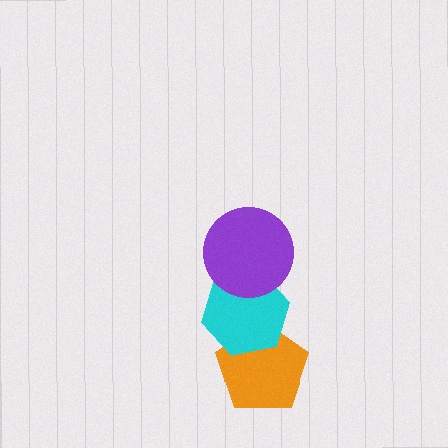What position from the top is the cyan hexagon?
The cyan hexagon is 2nd from the top.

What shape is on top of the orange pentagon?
The cyan hexagon is on top of the orange pentagon.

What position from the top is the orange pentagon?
The orange pentagon is 3rd from the top.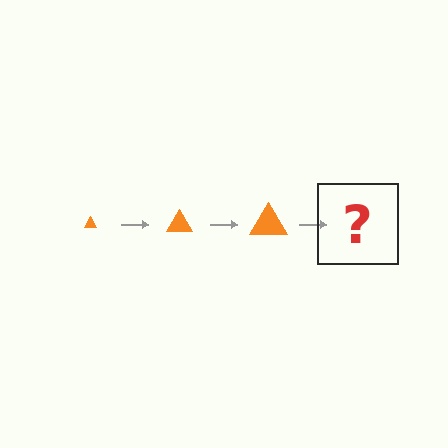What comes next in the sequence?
The next element should be an orange triangle, larger than the previous one.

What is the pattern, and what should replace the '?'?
The pattern is that the triangle gets progressively larger each step. The '?' should be an orange triangle, larger than the previous one.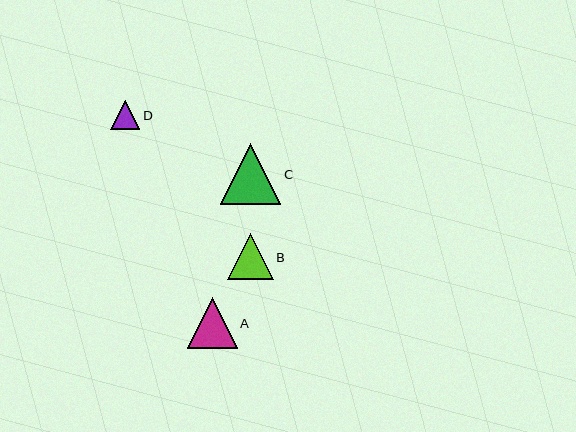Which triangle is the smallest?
Triangle D is the smallest with a size of approximately 29 pixels.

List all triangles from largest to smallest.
From largest to smallest: C, A, B, D.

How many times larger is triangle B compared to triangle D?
Triangle B is approximately 1.6 times the size of triangle D.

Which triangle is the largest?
Triangle C is the largest with a size of approximately 60 pixels.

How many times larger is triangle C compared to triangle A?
Triangle C is approximately 1.2 times the size of triangle A.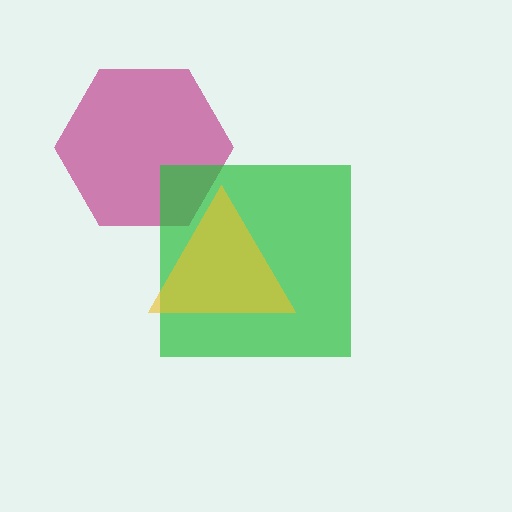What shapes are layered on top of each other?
The layered shapes are: a magenta hexagon, a green square, a yellow triangle.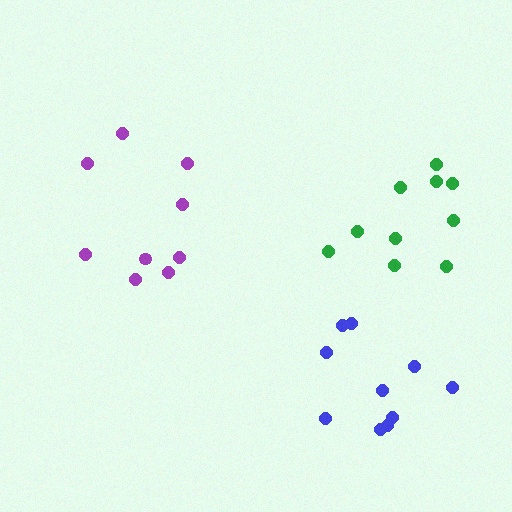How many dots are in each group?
Group 1: 9 dots, Group 2: 10 dots, Group 3: 10 dots (29 total).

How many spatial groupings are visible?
There are 3 spatial groupings.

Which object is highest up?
The green cluster is topmost.